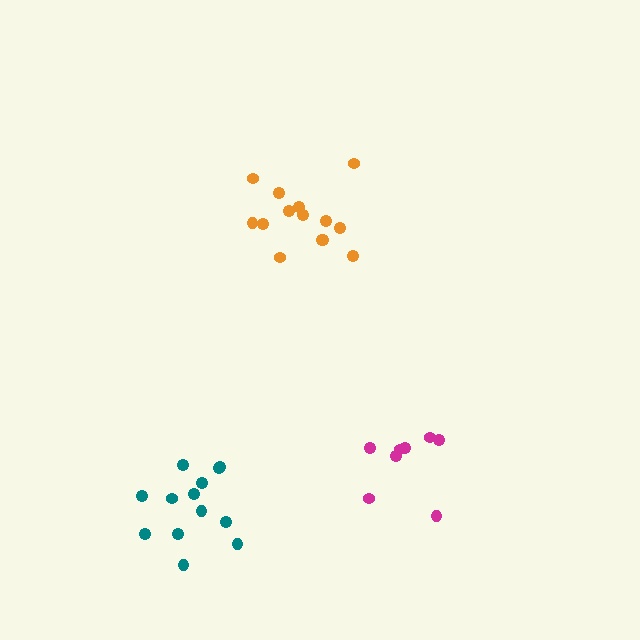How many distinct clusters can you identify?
There are 3 distinct clusters.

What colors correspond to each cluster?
The clusters are colored: magenta, teal, orange.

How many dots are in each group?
Group 1: 8 dots, Group 2: 13 dots, Group 3: 14 dots (35 total).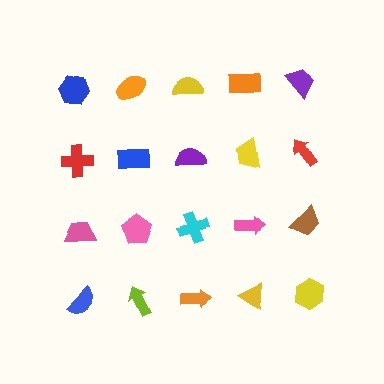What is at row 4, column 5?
A yellow hexagon.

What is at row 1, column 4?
An orange rectangle.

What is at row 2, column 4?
A yellow trapezoid.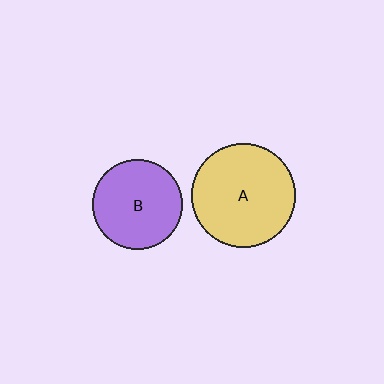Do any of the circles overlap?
No, none of the circles overlap.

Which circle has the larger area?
Circle A (yellow).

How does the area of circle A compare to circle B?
Approximately 1.3 times.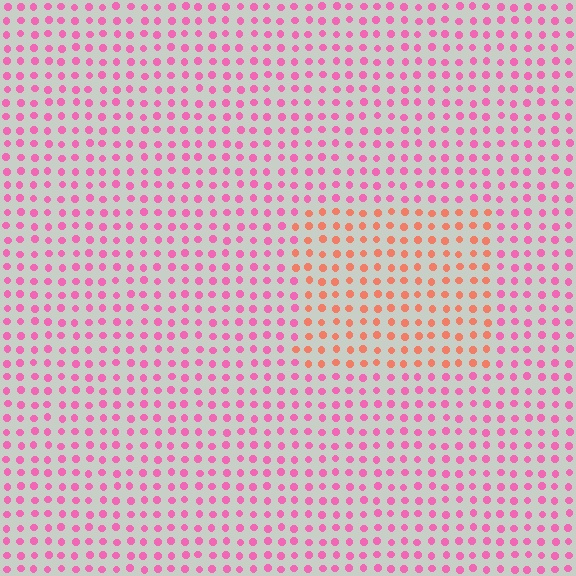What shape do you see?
I see a rectangle.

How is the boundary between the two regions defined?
The boundary is defined purely by a slight shift in hue (about 44 degrees). Spacing, size, and orientation are identical on both sides.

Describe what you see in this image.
The image is filled with small pink elements in a uniform arrangement. A rectangle-shaped region is visible where the elements are tinted to a slightly different hue, forming a subtle color boundary.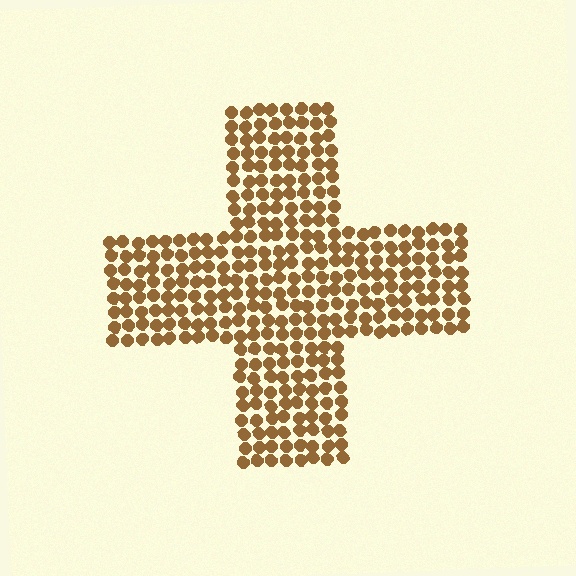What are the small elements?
The small elements are circles.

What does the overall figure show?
The overall figure shows a cross.